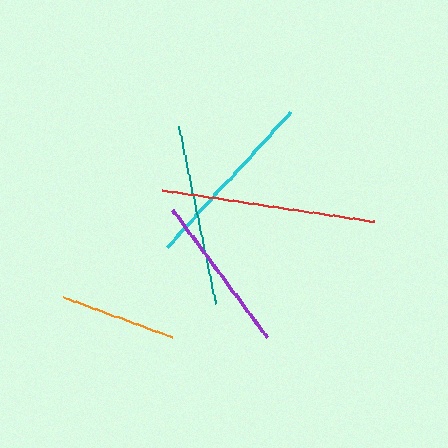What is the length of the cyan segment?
The cyan segment is approximately 183 pixels long.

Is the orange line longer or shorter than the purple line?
The purple line is longer than the orange line.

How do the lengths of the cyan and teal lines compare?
The cyan and teal lines are approximately the same length.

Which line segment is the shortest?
The orange line is the shortest at approximately 115 pixels.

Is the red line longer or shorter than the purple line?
The red line is longer than the purple line.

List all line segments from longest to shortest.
From longest to shortest: red, cyan, teal, purple, orange.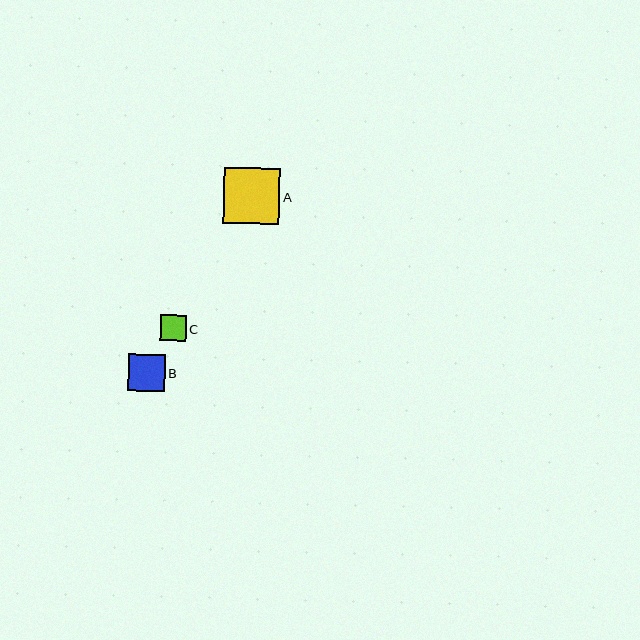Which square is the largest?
Square A is the largest with a size of approximately 56 pixels.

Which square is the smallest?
Square C is the smallest with a size of approximately 26 pixels.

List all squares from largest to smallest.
From largest to smallest: A, B, C.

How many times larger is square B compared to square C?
Square B is approximately 1.4 times the size of square C.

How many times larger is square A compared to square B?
Square A is approximately 1.5 times the size of square B.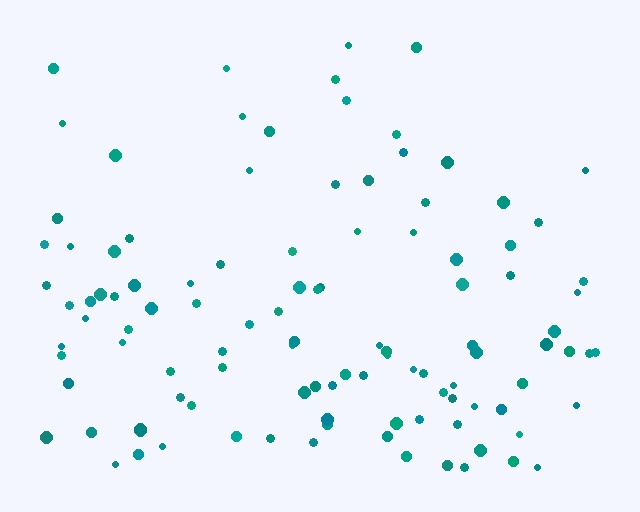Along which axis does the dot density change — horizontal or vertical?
Vertical.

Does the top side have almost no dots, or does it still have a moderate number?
Still a moderate number, just noticeably fewer than the bottom.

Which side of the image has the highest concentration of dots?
The bottom.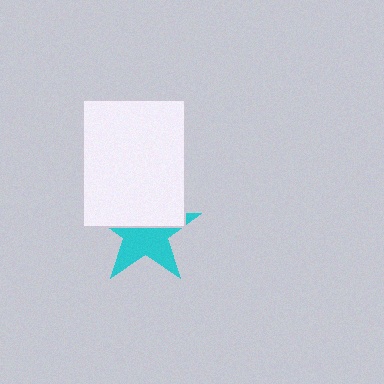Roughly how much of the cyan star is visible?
About half of it is visible (roughly 55%).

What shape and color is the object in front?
The object in front is a white rectangle.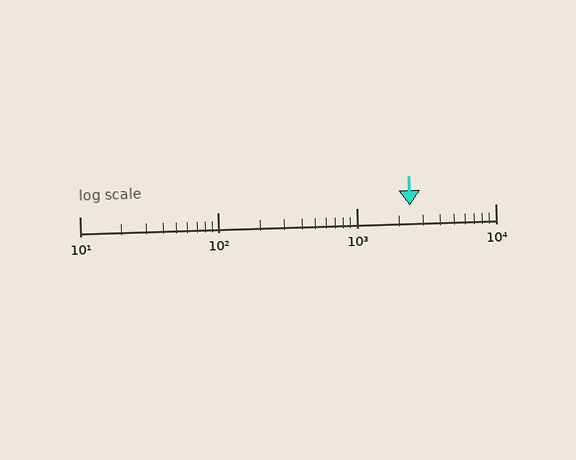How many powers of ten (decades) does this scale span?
The scale spans 3 decades, from 10 to 10000.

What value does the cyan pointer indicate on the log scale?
The pointer indicates approximately 2400.